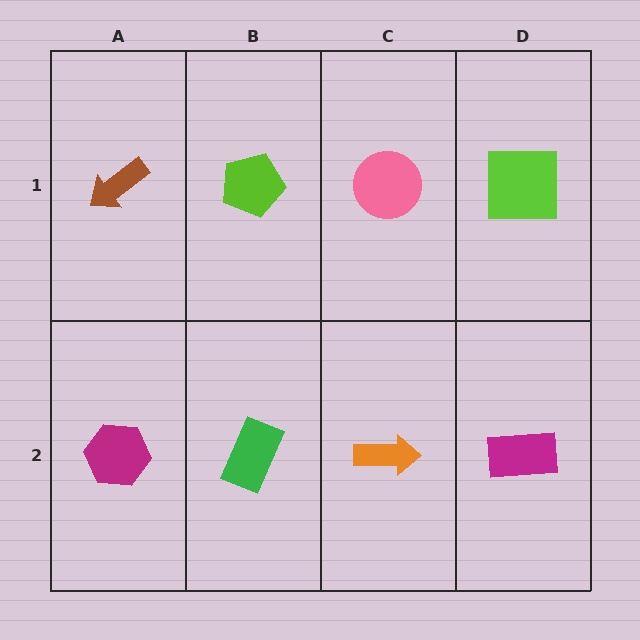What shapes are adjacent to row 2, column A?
A brown arrow (row 1, column A), a green rectangle (row 2, column B).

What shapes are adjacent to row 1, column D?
A magenta rectangle (row 2, column D), a pink circle (row 1, column C).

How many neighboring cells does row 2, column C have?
3.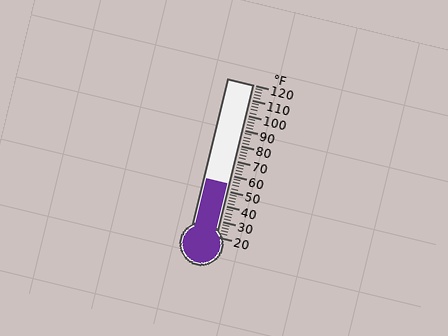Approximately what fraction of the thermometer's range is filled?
The thermometer is filled to approximately 35% of its range.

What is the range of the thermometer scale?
The thermometer scale ranges from 20°F to 120°F.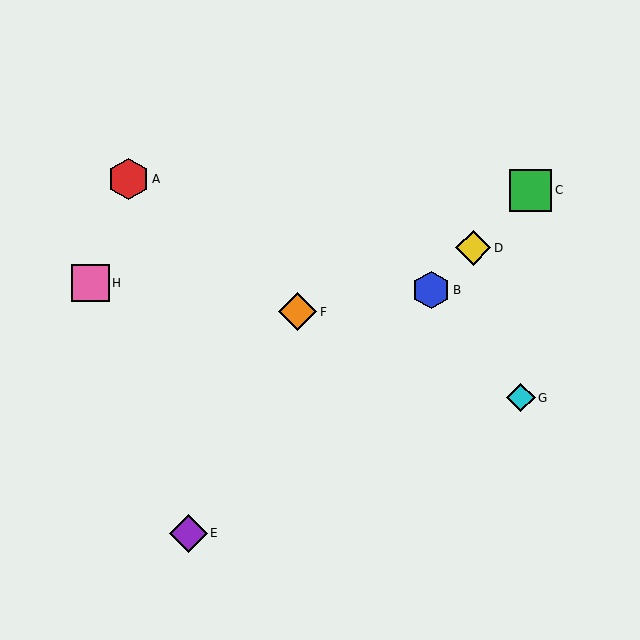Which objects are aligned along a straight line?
Objects B, C, D, E are aligned along a straight line.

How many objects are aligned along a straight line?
4 objects (B, C, D, E) are aligned along a straight line.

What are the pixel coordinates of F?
Object F is at (298, 312).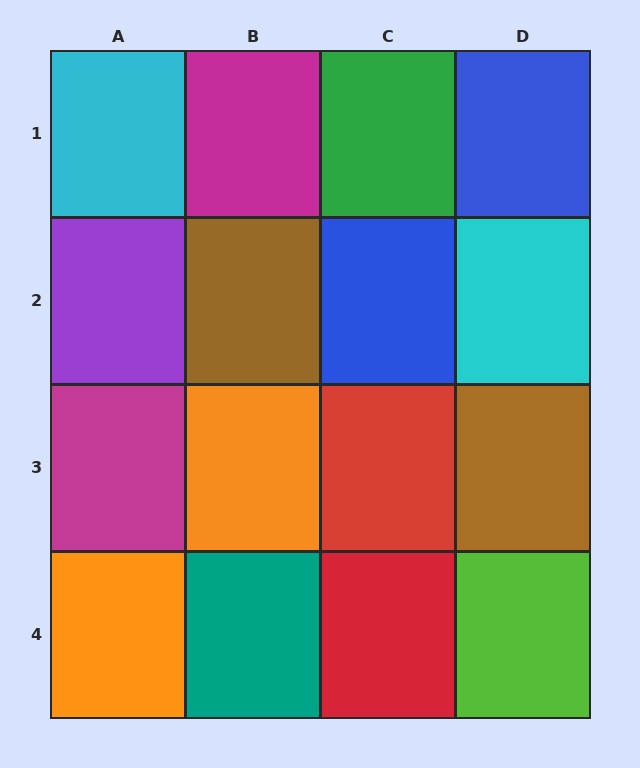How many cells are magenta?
2 cells are magenta.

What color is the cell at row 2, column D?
Cyan.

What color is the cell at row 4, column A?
Orange.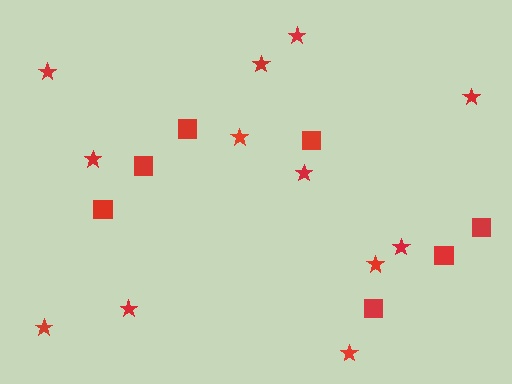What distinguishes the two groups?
There are 2 groups: one group of squares (7) and one group of stars (12).